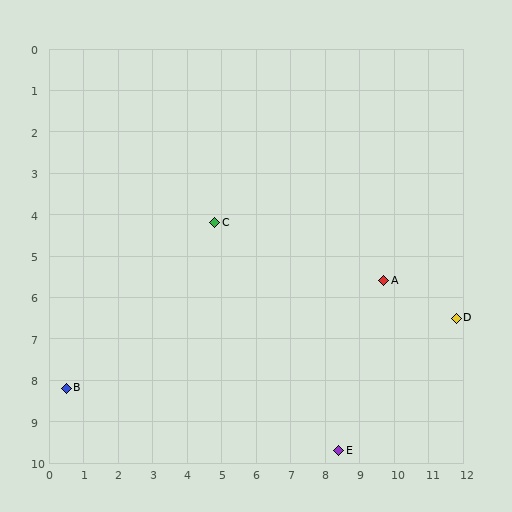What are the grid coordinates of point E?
Point E is at approximately (8.4, 9.7).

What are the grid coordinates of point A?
Point A is at approximately (9.7, 5.6).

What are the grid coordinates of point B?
Point B is at approximately (0.5, 8.2).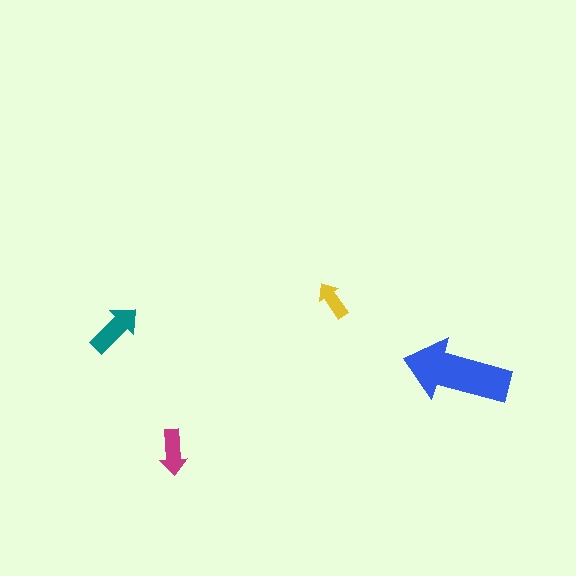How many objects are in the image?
There are 4 objects in the image.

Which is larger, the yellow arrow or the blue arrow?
The blue one.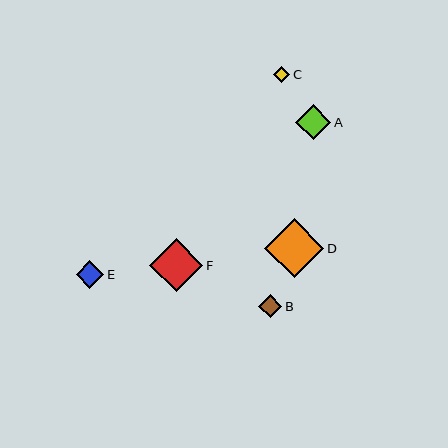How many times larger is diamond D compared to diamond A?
Diamond D is approximately 1.7 times the size of diamond A.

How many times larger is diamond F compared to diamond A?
Diamond F is approximately 1.5 times the size of diamond A.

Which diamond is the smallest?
Diamond C is the smallest with a size of approximately 16 pixels.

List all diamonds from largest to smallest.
From largest to smallest: D, F, A, E, B, C.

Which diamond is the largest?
Diamond D is the largest with a size of approximately 59 pixels.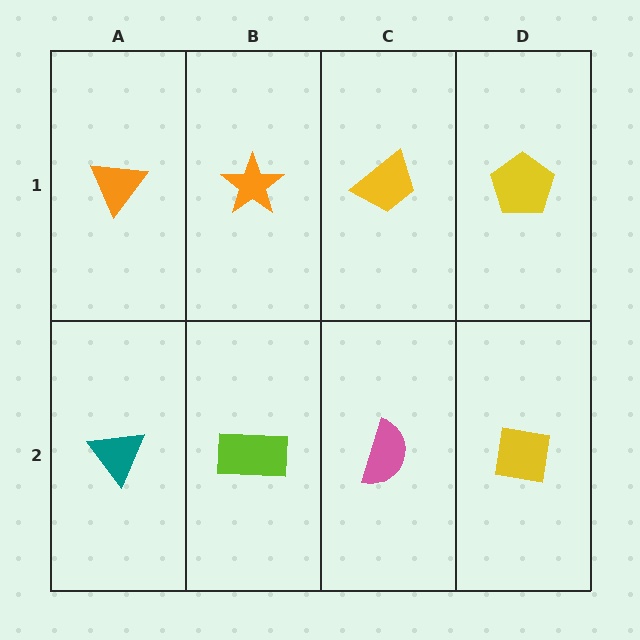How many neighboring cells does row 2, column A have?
2.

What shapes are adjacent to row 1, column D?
A yellow square (row 2, column D), a yellow trapezoid (row 1, column C).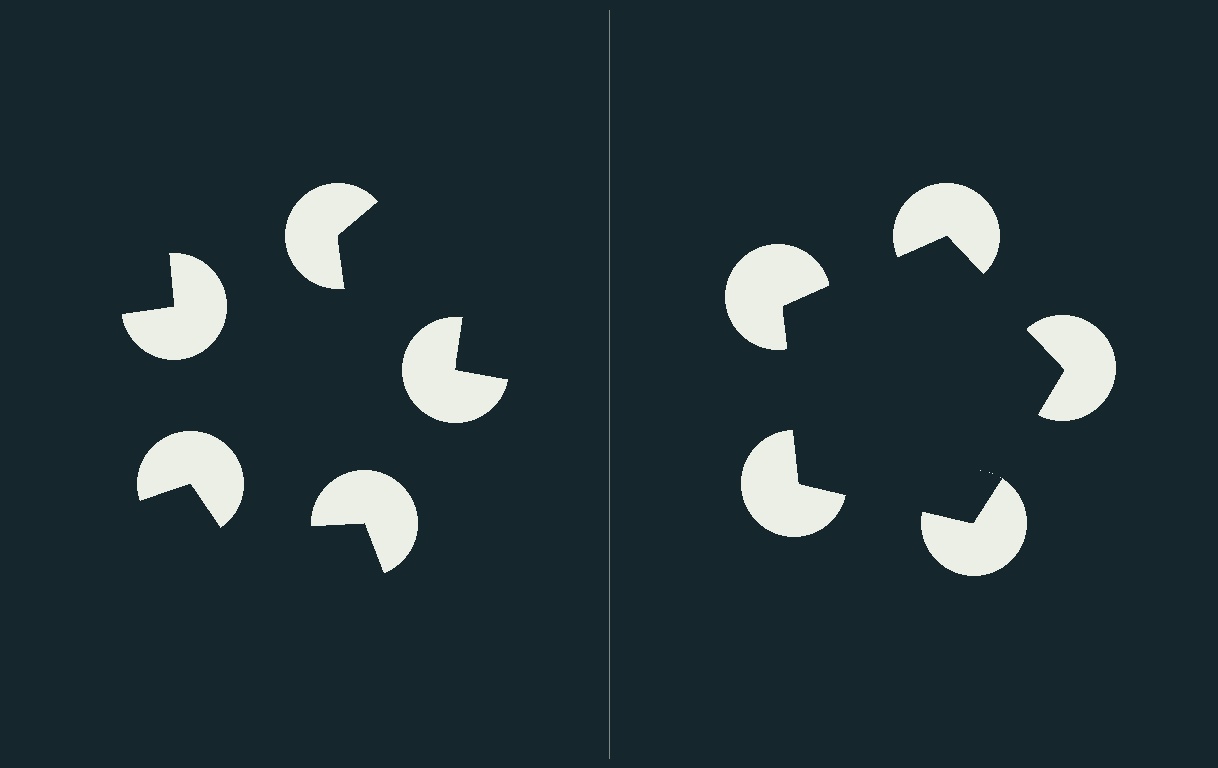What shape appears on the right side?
An illusory pentagon.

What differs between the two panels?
The pac-man discs are positioned identically on both sides; only the wedge orientations differ. On the right they align to a pentagon; on the left they are misaligned.